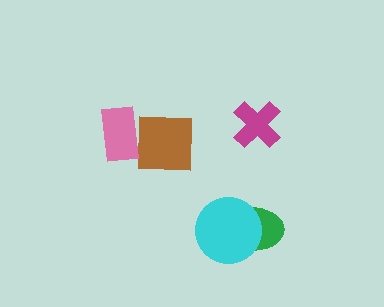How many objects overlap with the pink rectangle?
1 object overlaps with the pink rectangle.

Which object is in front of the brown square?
The pink rectangle is in front of the brown square.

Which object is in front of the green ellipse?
The cyan circle is in front of the green ellipse.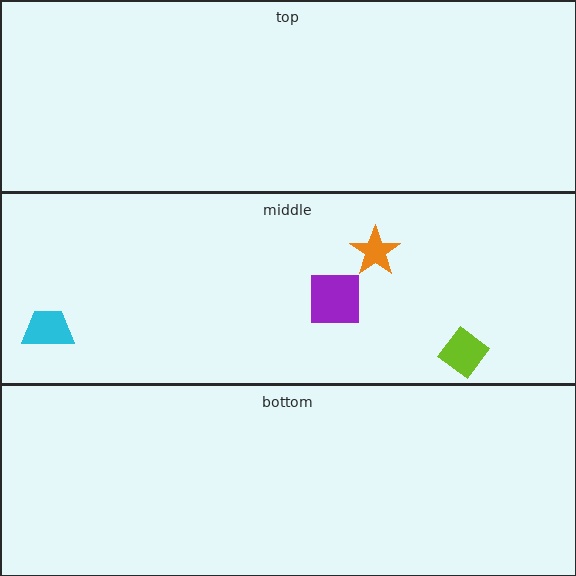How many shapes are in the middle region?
4.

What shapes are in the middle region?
The orange star, the purple square, the cyan trapezoid, the lime diamond.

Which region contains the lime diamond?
The middle region.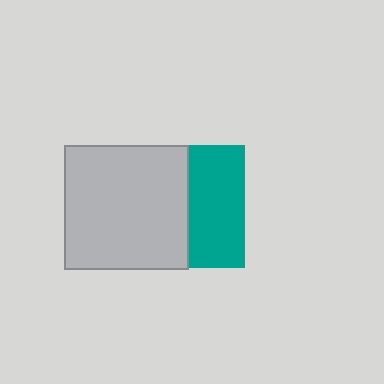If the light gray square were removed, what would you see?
You would see the complete teal square.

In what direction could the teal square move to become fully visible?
The teal square could move right. That would shift it out from behind the light gray square entirely.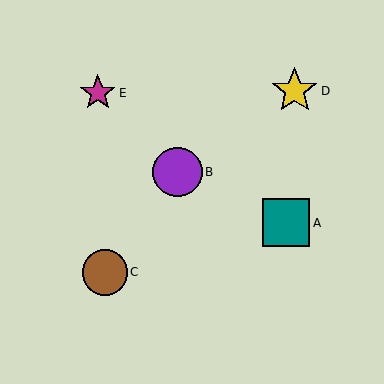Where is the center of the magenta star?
The center of the magenta star is at (98, 93).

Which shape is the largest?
The purple circle (labeled B) is the largest.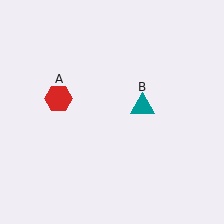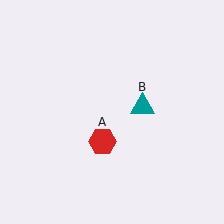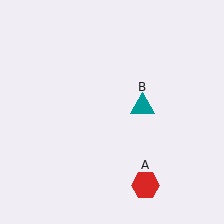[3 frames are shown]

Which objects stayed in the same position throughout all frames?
Teal triangle (object B) remained stationary.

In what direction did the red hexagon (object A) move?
The red hexagon (object A) moved down and to the right.